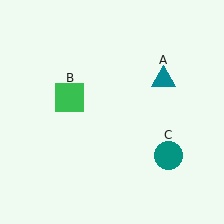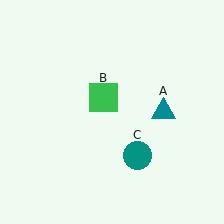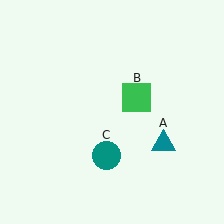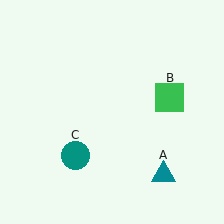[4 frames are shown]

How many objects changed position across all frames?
3 objects changed position: teal triangle (object A), green square (object B), teal circle (object C).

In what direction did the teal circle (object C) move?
The teal circle (object C) moved left.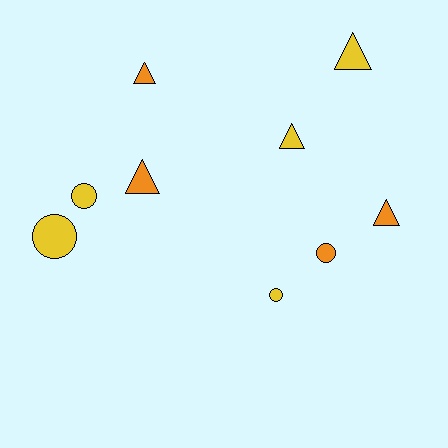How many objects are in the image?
There are 9 objects.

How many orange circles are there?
There is 1 orange circle.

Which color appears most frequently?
Yellow, with 5 objects.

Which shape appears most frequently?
Triangle, with 5 objects.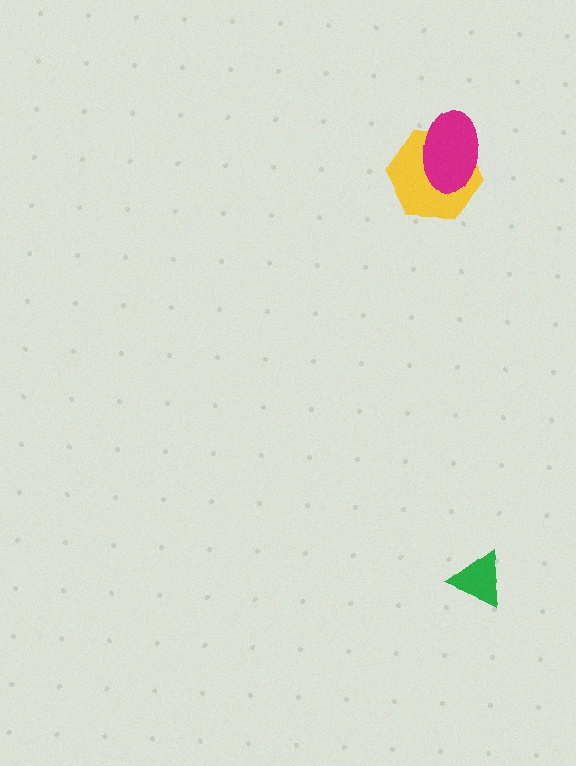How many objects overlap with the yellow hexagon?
1 object overlaps with the yellow hexagon.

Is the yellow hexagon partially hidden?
Yes, it is partially covered by another shape.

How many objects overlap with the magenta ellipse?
1 object overlaps with the magenta ellipse.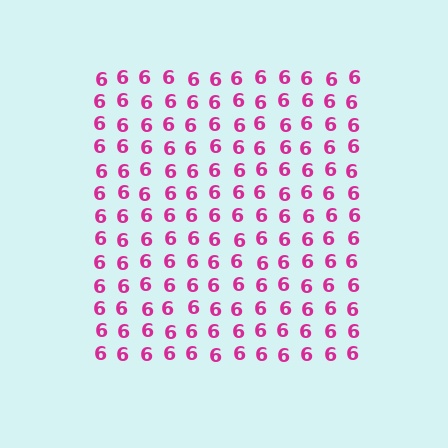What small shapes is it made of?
It is made of small digit 6's.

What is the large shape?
The large shape is a square.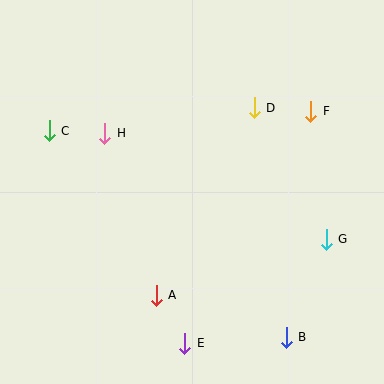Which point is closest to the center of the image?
Point D at (254, 108) is closest to the center.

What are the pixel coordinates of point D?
Point D is at (254, 108).